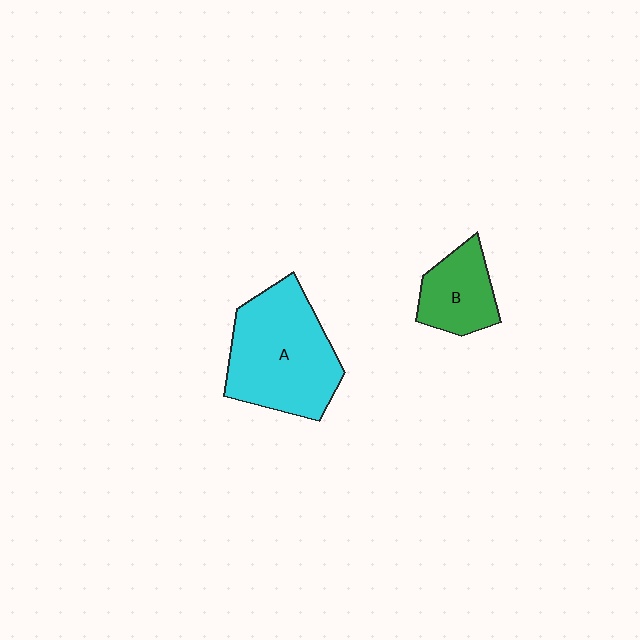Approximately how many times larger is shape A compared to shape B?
Approximately 2.1 times.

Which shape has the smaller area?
Shape B (green).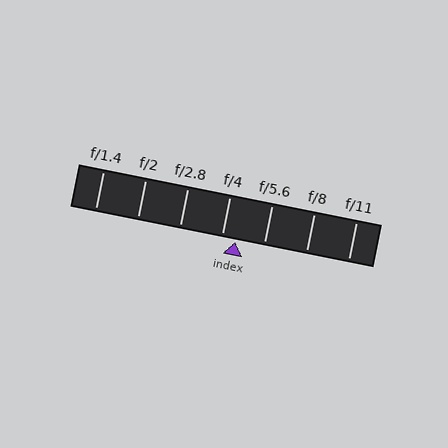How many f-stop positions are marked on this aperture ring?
There are 7 f-stop positions marked.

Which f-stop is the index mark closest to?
The index mark is closest to f/4.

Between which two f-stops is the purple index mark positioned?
The index mark is between f/4 and f/5.6.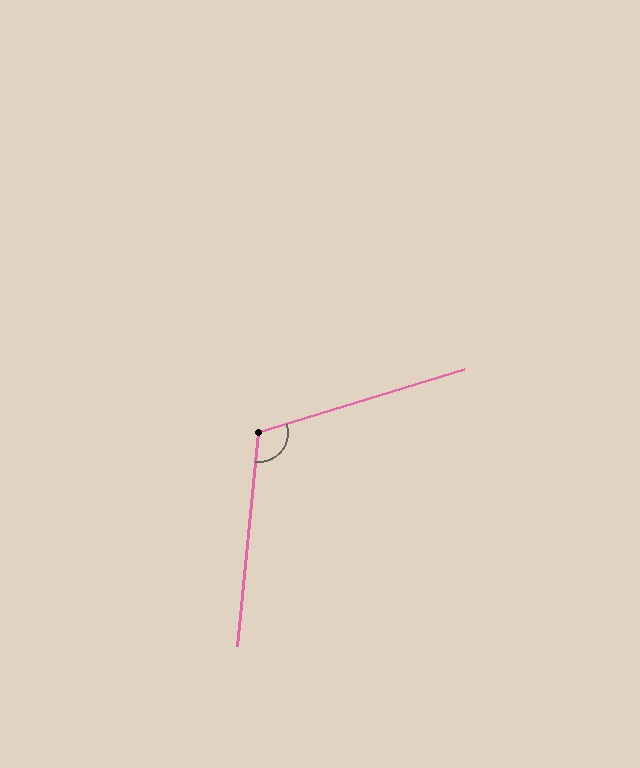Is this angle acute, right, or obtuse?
It is obtuse.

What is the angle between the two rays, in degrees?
Approximately 113 degrees.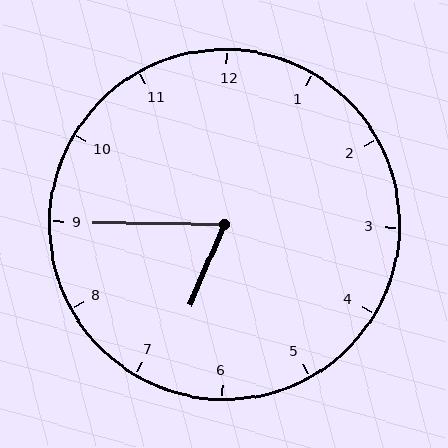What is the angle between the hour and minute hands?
Approximately 68 degrees.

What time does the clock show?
6:45.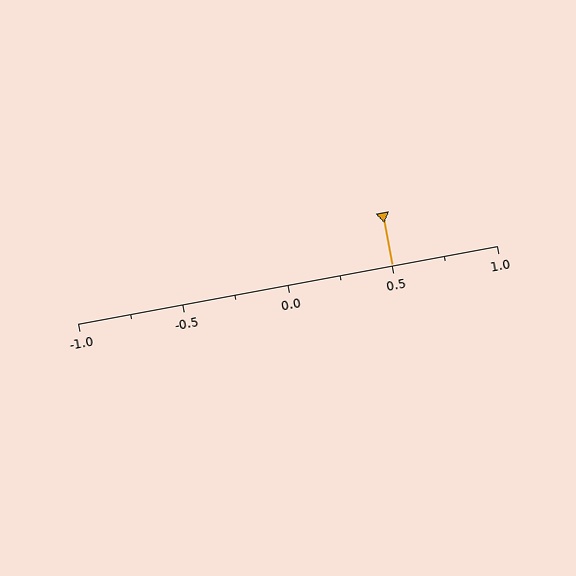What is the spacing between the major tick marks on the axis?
The major ticks are spaced 0.5 apart.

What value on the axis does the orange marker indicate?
The marker indicates approximately 0.5.